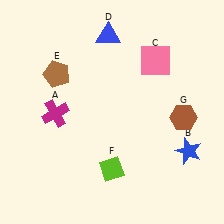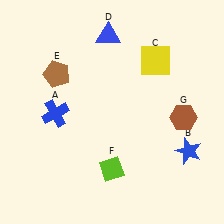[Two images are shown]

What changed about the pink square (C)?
In Image 1, C is pink. In Image 2, it changed to yellow.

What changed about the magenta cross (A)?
In Image 1, A is magenta. In Image 2, it changed to blue.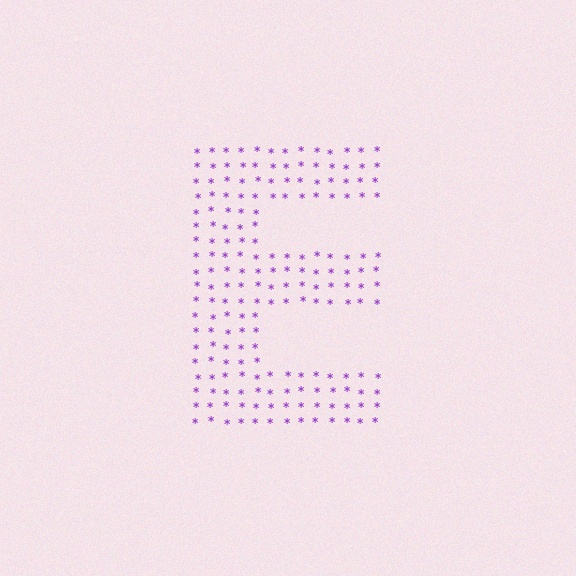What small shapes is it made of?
It is made of small asterisks.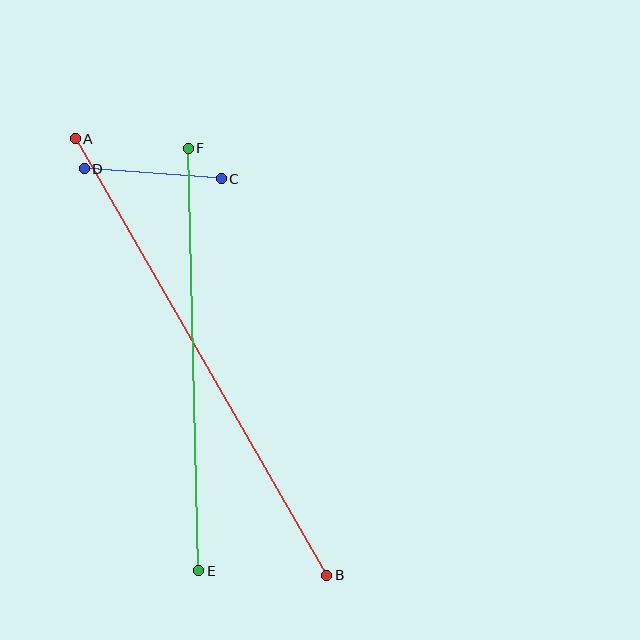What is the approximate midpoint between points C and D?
The midpoint is at approximately (153, 174) pixels.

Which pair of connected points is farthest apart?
Points A and B are farthest apart.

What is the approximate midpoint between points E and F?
The midpoint is at approximately (194, 359) pixels.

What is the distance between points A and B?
The distance is approximately 504 pixels.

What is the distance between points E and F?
The distance is approximately 422 pixels.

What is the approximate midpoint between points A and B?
The midpoint is at approximately (201, 357) pixels.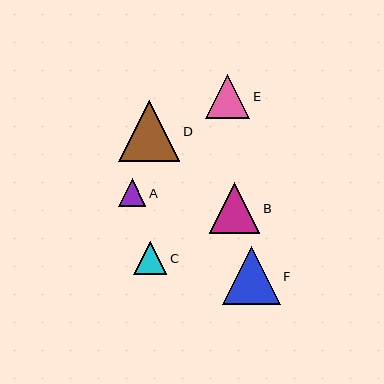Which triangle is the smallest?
Triangle A is the smallest with a size of approximately 27 pixels.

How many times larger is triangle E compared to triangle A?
Triangle E is approximately 1.6 times the size of triangle A.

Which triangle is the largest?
Triangle D is the largest with a size of approximately 61 pixels.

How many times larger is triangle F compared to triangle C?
Triangle F is approximately 1.7 times the size of triangle C.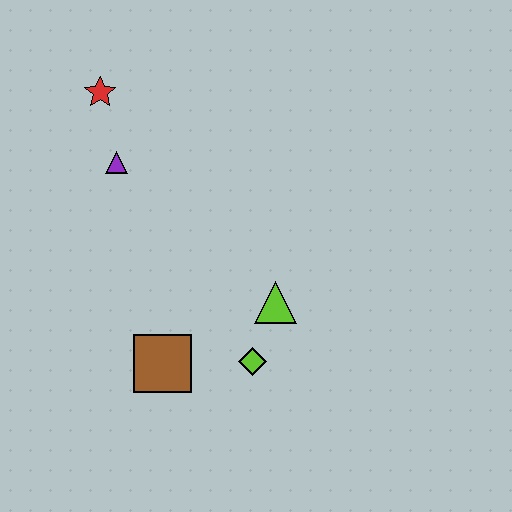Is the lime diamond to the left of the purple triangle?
No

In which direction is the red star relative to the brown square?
The red star is above the brown square.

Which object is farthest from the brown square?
The red star is farthest from the brown square.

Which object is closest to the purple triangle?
The red star is closest to the purple triangle.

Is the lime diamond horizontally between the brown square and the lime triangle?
Yes